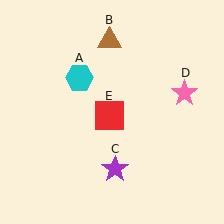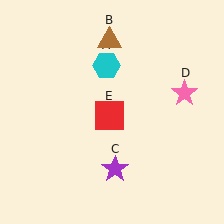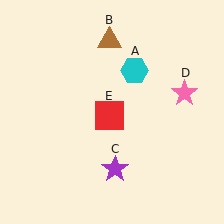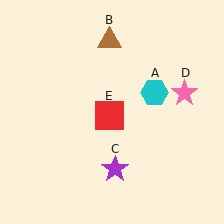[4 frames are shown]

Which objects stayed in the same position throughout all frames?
Brown triangle (object B) and purple star (object C) and pink star (object D) and red square (object E) remained stationary.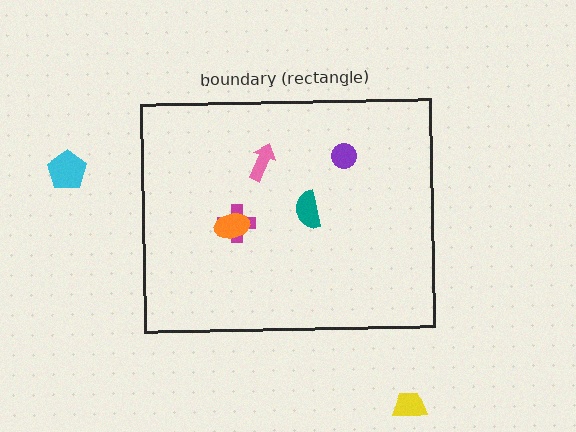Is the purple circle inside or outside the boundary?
Inside.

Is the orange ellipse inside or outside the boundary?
Inside.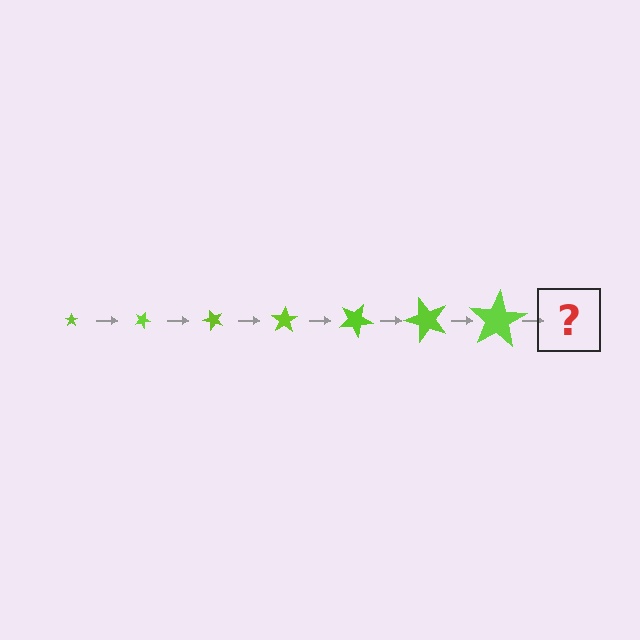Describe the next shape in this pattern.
It should be a star, larger than the previous one and rotated 175 degrees from the start.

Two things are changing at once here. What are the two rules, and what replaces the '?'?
The two rules are that the star grows larger each step and it rotates 25 degrees each step. The '?' should be a star, larger than the previous one and rotated 175 degrees from the start.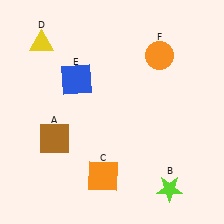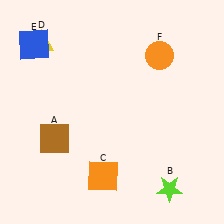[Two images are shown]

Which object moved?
The blue square (E) moved left.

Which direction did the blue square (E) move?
The blue square (E) moved left.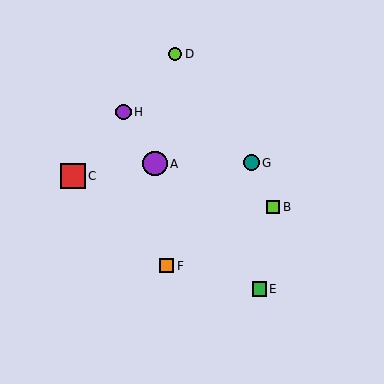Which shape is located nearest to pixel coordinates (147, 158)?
The purple circle (labeled A) at (155, 164) is nearest to that location.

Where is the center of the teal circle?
The center of the teal circle is at (251, 163).